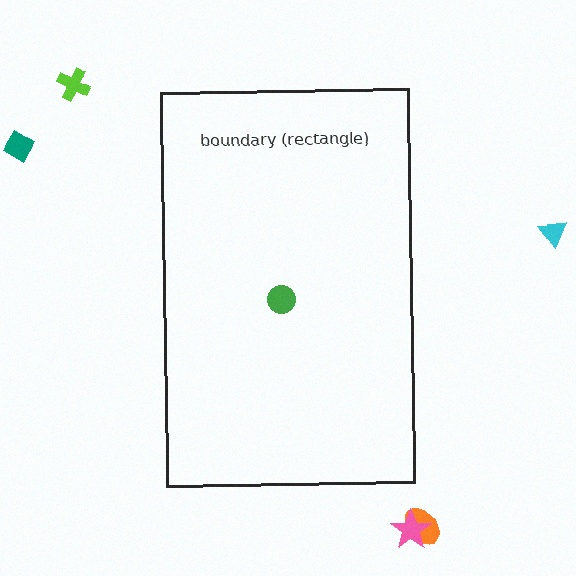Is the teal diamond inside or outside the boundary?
Outside.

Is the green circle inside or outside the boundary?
Inside.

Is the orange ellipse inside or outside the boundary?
Outside.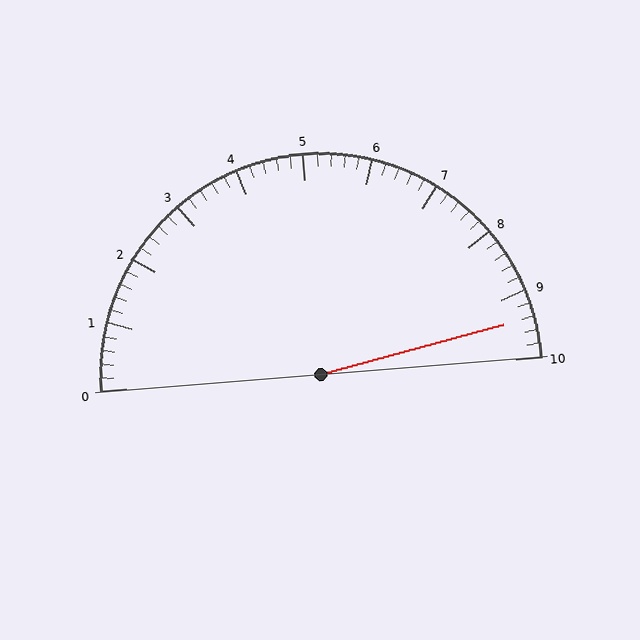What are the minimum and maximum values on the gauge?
The gauge ranges from 0 to 10.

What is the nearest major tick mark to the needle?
The nearest major tick mark is 9.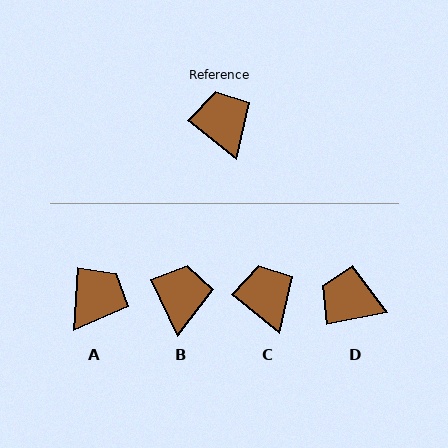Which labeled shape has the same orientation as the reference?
C.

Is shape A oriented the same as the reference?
No, it is off by about 54 degrees.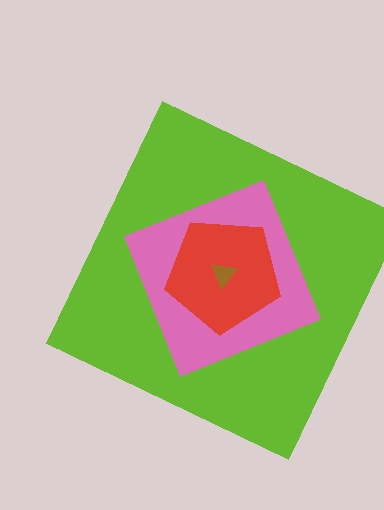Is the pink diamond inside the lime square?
Yes.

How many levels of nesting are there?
4.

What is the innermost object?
The brown triangle.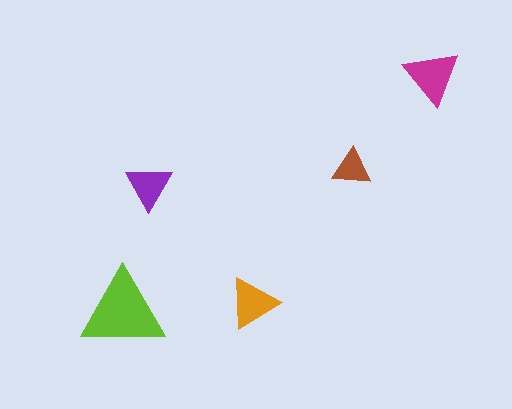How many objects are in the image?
There are 5 objects in the image.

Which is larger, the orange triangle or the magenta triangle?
The magenta one.